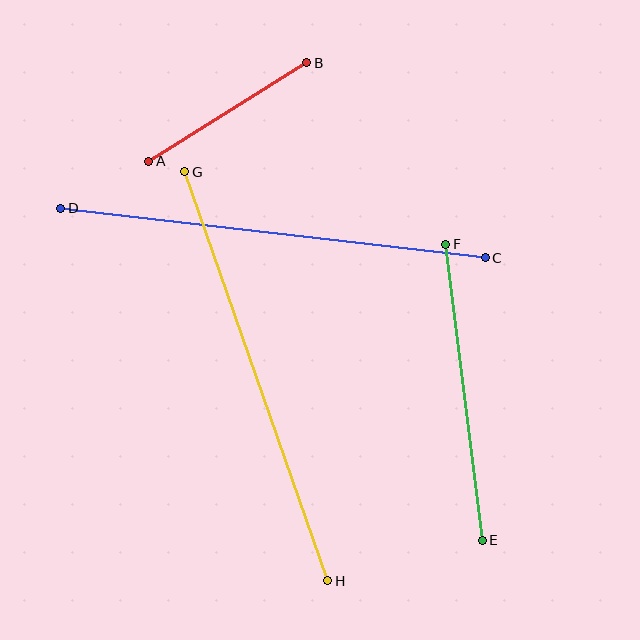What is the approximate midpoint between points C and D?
The midpoint is at approximately (273, 233) pixels.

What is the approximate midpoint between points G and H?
The midpoint is at approximately (256, 376) pixels.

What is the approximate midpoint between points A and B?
The midpoint is at approximately (228, 112) pixels.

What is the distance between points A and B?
The distance is approximately 186 pixels.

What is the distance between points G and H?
The distance is approximately 433 pixels.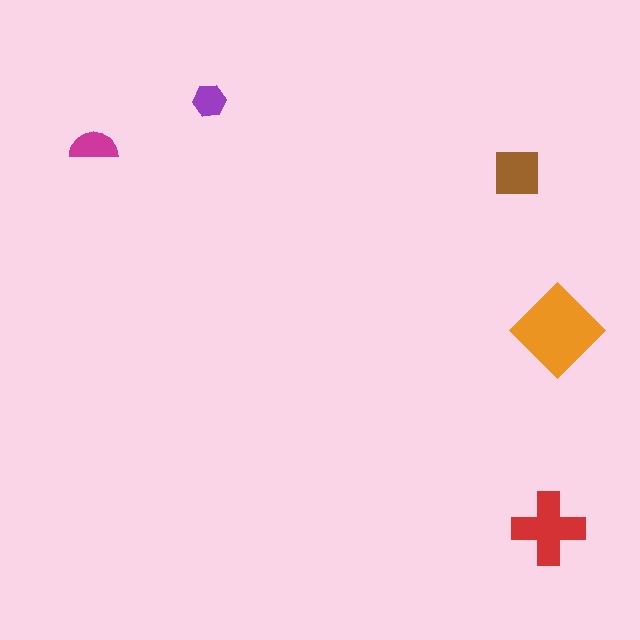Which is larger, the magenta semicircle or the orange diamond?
The orange diamond.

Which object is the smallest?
The purple hexagon.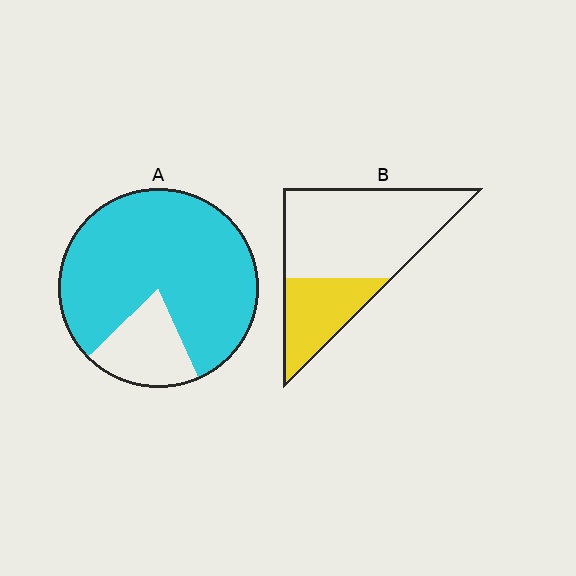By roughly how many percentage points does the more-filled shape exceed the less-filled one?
By roughly 50 percentage points (A over B).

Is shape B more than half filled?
No.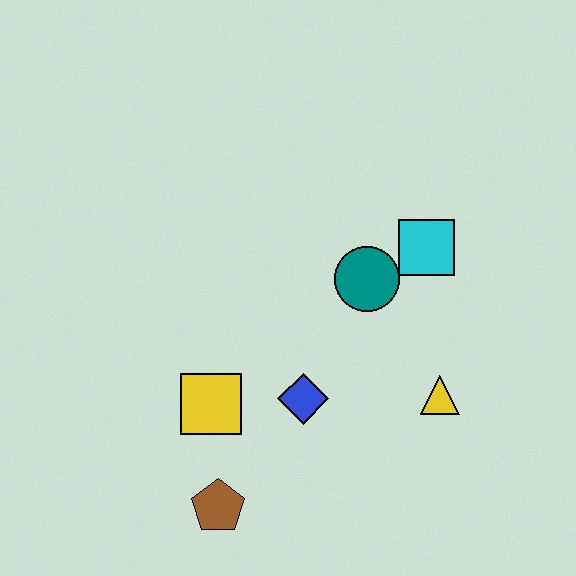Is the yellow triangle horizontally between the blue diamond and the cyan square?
No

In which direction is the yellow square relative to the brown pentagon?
The yellow square is above the brown pentagon.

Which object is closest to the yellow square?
The blue diamond is closest to the yellow square.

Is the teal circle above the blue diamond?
Yes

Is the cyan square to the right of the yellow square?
Yes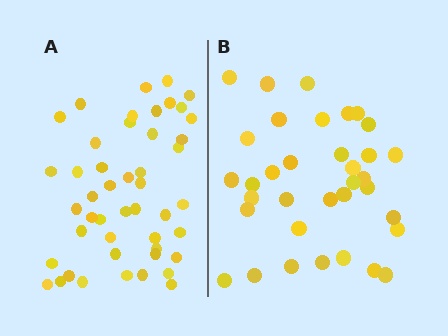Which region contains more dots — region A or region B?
Region A (the left region) has more dots.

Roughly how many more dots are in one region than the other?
Region A has roughly 12 or so more dots than region B.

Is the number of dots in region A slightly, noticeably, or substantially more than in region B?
Region A has noticeably more, but not dramatically so. The ratio is roughly 1.3 to 1.